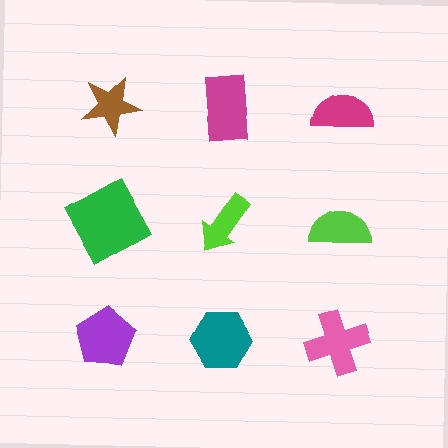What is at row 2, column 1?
A green square.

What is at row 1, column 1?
A brown star.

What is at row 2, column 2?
A lime arrow.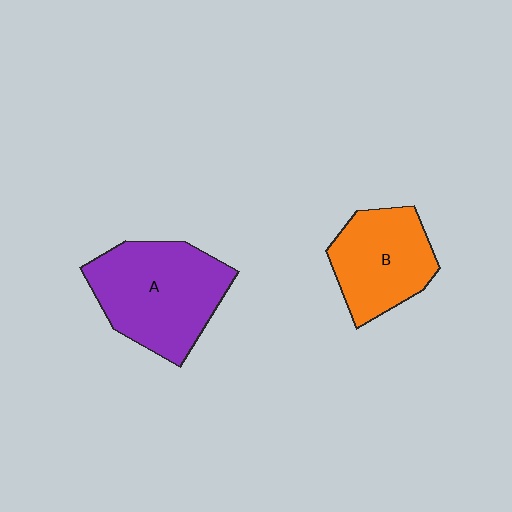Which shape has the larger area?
Shape A (purple).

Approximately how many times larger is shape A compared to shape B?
Approximately 1.3 times.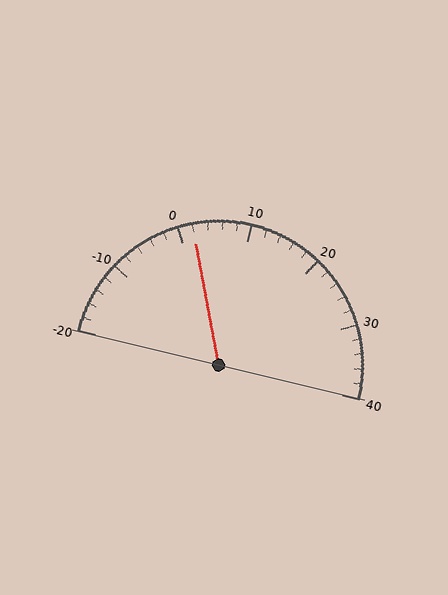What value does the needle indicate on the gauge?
The needle indicates approximately 2.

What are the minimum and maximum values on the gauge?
The gauge ranges from -20 to 40.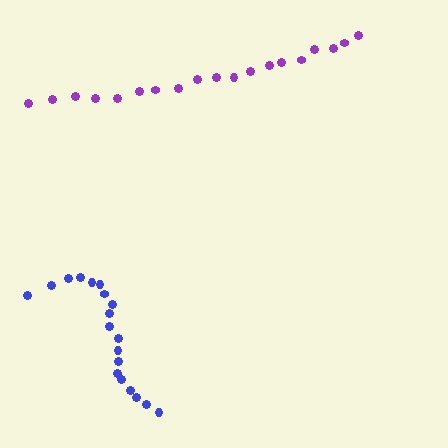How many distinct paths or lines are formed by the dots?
There are 2 distinct paths.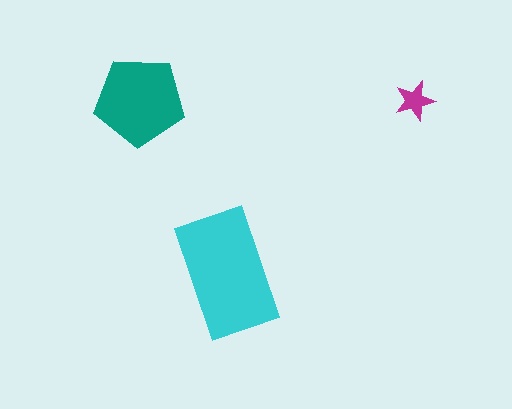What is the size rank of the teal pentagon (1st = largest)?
2nd.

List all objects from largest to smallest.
The cyan rectangle, the teal pentagon, the magenta star.